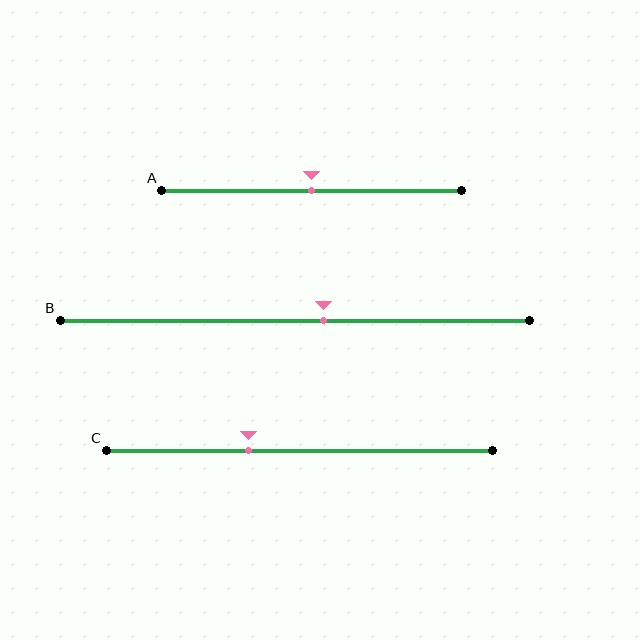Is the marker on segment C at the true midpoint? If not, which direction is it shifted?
No, the marker on segment C is shifted to the left by about 13% of the segment length.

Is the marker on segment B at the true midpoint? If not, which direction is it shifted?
No, the marker on segment B is shifted to the right by about 6% of the segment length.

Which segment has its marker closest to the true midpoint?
Segment A has its marker closest to the true midpoint.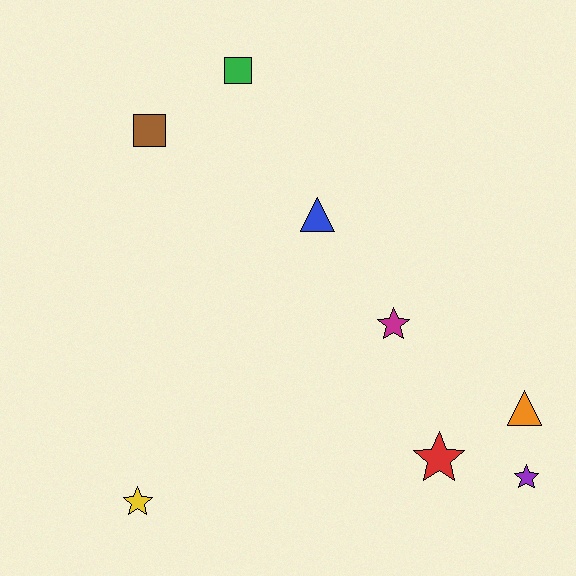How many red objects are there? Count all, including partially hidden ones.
There is 1 red object.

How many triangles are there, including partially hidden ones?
There are 2 triangles.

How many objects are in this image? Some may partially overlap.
There are 8 objects.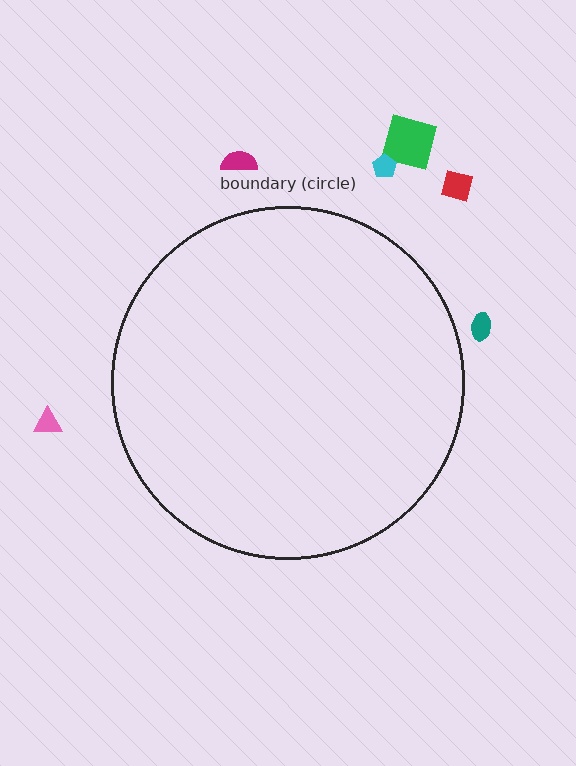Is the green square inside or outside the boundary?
Outside.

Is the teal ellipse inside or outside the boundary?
Outside.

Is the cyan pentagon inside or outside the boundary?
Outside.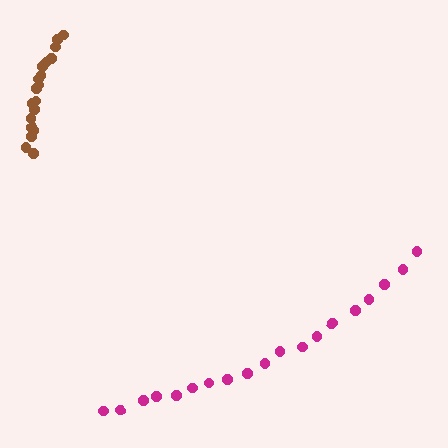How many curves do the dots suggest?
There are 2 distinct paths.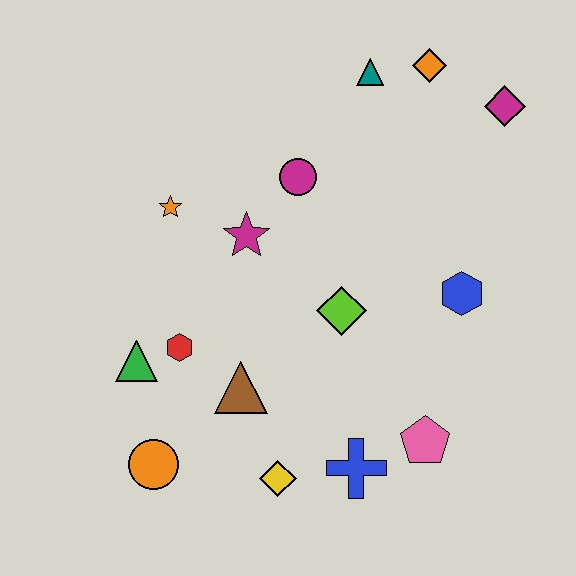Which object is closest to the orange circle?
The green triangle is closest to the orange circle.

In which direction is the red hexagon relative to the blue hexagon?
The red hexagon is to the left of the blue hexagon.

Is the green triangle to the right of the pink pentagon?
No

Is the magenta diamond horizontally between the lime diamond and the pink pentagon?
No